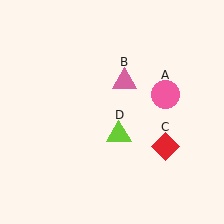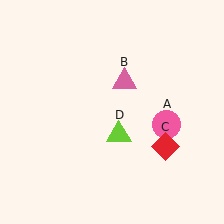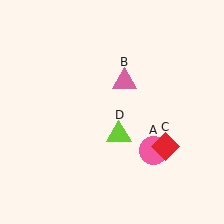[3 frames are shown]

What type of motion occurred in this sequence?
The pink circle (object A) rotated clockwise around the center of the scene.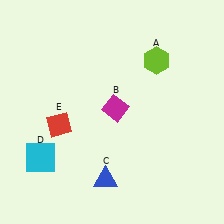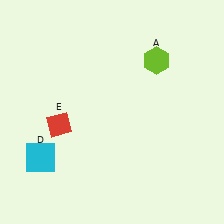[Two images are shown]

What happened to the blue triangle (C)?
The blue triangle (C) was removed in Image 2. It was in the bottom-left area of Image 1.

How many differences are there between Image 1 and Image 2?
There are 2 differences between the two images.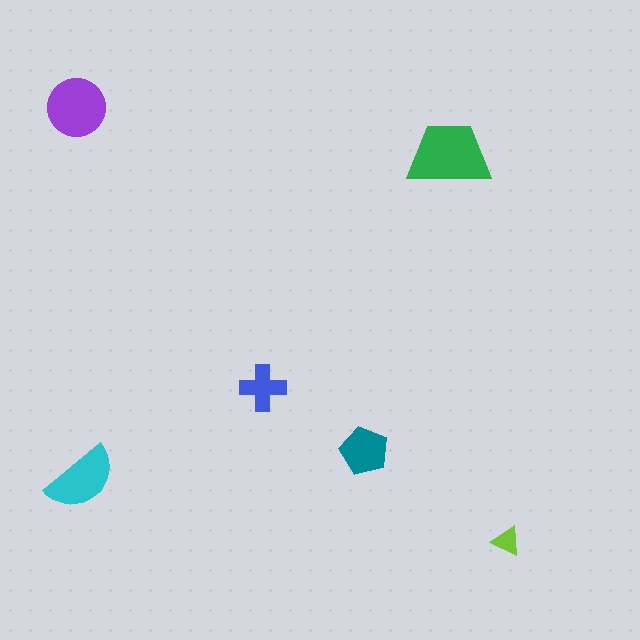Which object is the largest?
The green trapezoid.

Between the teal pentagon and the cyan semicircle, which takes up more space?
The cyan semicircle.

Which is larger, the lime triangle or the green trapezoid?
The green trapezoid.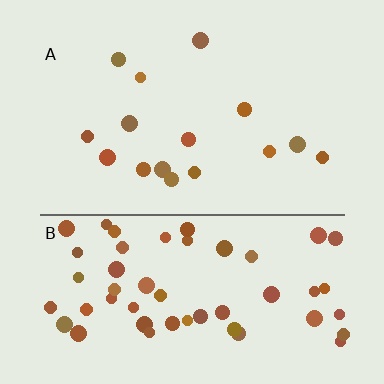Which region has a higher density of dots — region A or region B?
B (the bottom).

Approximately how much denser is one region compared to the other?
Approximately 3.4× — region B over region A.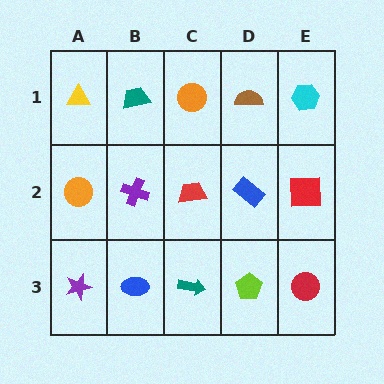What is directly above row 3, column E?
A red square.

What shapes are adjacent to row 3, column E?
A red square (row 2, column E), a lime pentagon (row 3, column D).